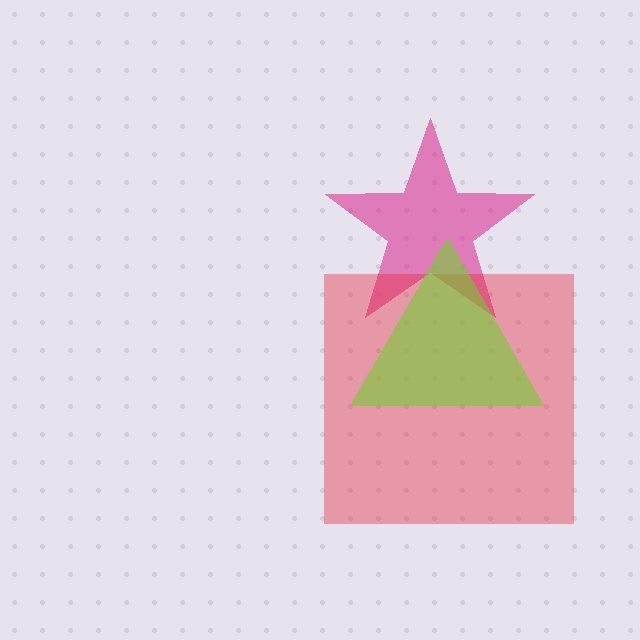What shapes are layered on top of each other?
The layered shapes are: a magenta star, a red square, a lime triangle.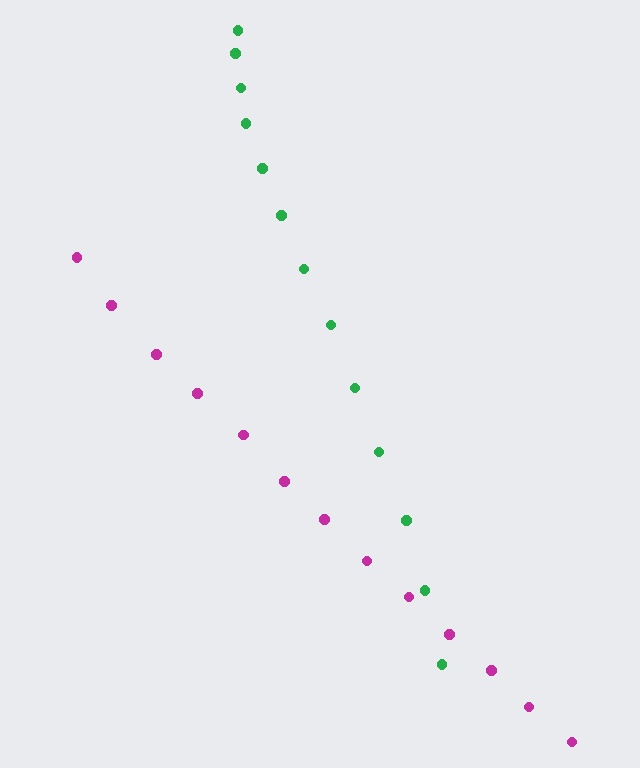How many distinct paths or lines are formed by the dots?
There are 2 distinct paths.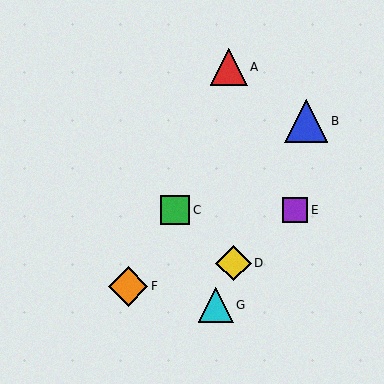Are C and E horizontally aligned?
Yes, both are at y≈210.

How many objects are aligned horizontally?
2 objects (C, E) are aligned horizontally.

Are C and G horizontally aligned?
No, C is at y≈210 and G is at y≈305.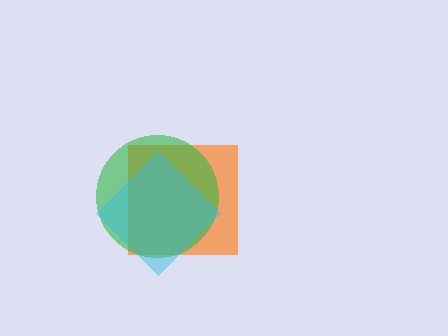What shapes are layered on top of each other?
The layered shapes are: an orange square, a green circle, a cyan diamond.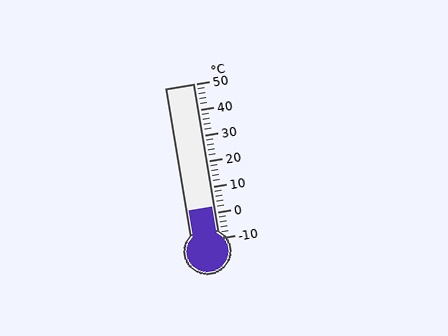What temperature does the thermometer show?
The thermometer shows approximately 2°C.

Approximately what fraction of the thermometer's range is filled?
The thermometer is filled to approximately 20% of its range.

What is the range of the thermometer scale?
The thermometer scale ranges from -10°C to 50°C.